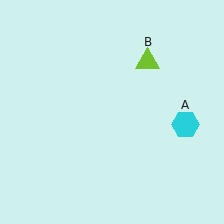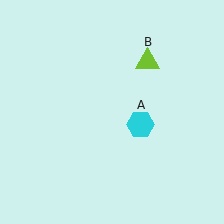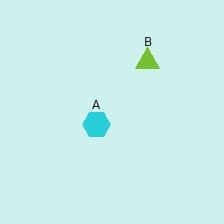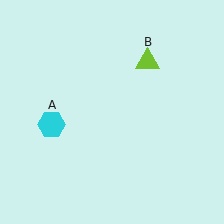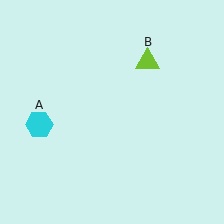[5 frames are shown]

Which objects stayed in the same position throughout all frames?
Lime triangle (object B) remained stationary.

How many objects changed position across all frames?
1 object changed position: cyan hexagon (object A).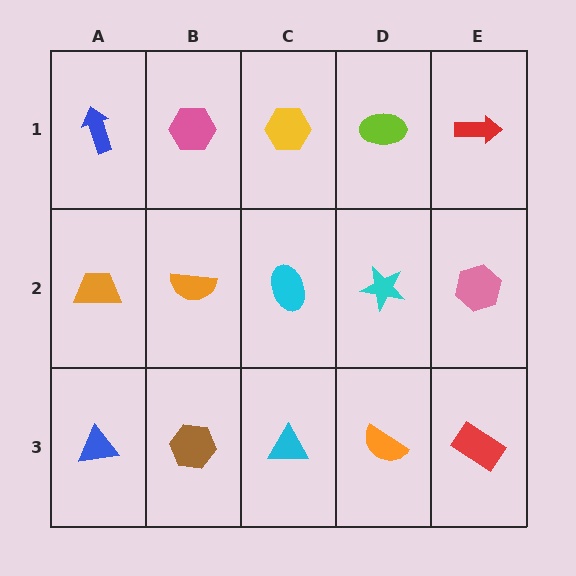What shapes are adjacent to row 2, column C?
A yellow hexagon (row 1, column C), a cyan triangle (row 3, column C), an orange semicircle (row 2, column B), a cyan star (row 2, column D).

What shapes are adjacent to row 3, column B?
An orange semicircle (row 2, column B), a blue triangle (row 3, column A), a cyan triangle (row 3, column C).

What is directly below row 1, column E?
A pink hexagon.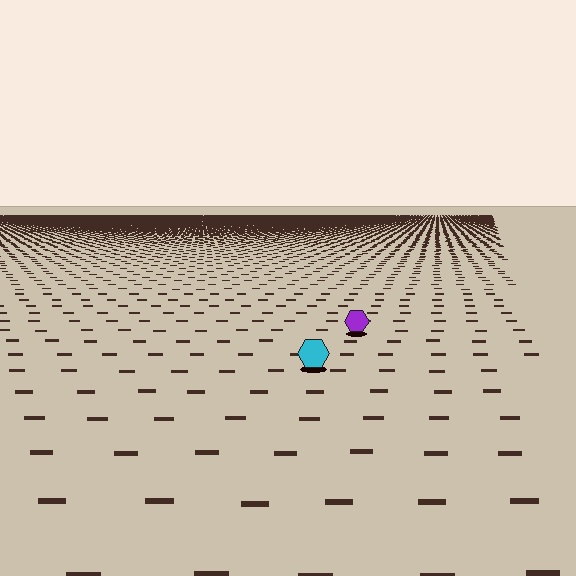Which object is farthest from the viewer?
The purple hexagon is farthest from the viewer. It appears smaller and the ground texture around it is denser.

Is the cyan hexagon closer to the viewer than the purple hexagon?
Yes. The cyan hexagon is closer — you can tell from the texture gradient: the ground texture is coarser near it.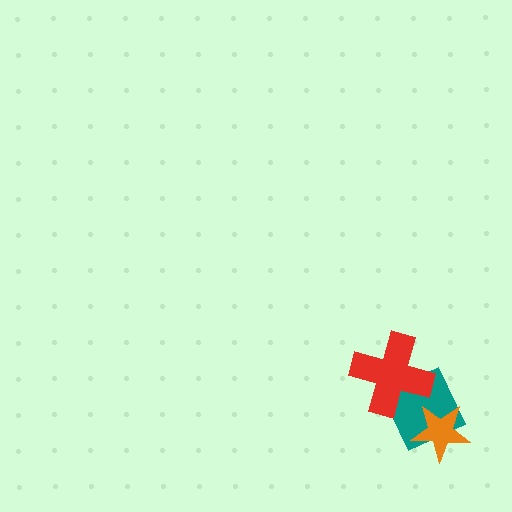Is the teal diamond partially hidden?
Yes, it is partially covered by another shape.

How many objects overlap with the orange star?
1 object overlaps with the orange star.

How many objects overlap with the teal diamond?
2 objects overlap with the teal diamond.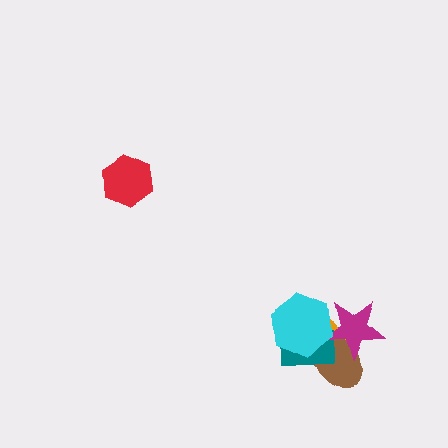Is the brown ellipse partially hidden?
Yes, it is partially covered by another shape.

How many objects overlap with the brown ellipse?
4 objects overlap with the brown ellipse.